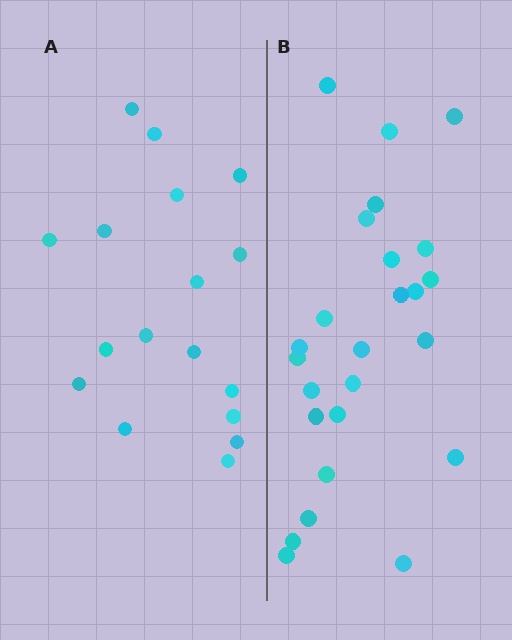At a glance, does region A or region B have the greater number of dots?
Region B (the right region) has more dots.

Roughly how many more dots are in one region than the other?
Region B has roughly 8 or so more dots than region A.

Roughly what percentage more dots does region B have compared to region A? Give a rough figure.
About 45% more.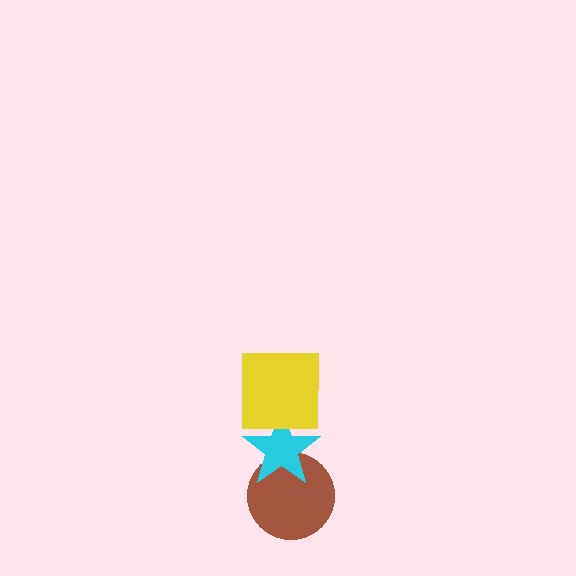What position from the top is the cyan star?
The cyan star is 2nd from the top.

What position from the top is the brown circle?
The brown circle is 3rd from the top.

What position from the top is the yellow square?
The yellow square is 1st from the top.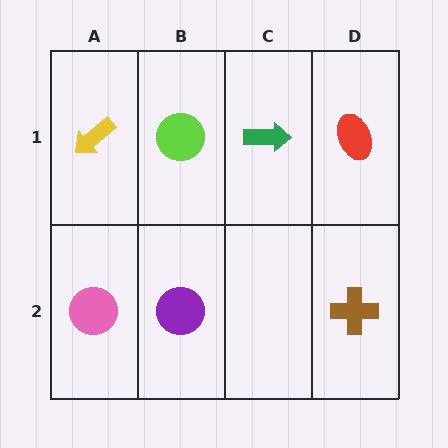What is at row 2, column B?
A purple circle.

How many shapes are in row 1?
4 shapes.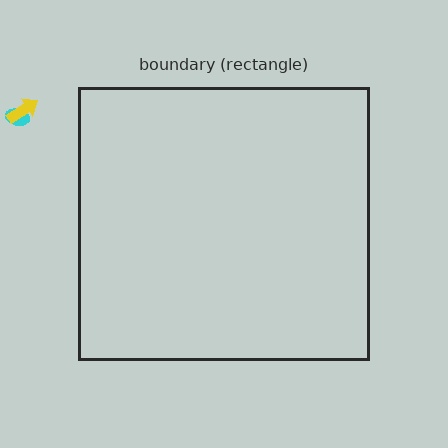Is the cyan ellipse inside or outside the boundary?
Outside.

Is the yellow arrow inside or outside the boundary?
Outside.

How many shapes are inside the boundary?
0 inside, 2 outside.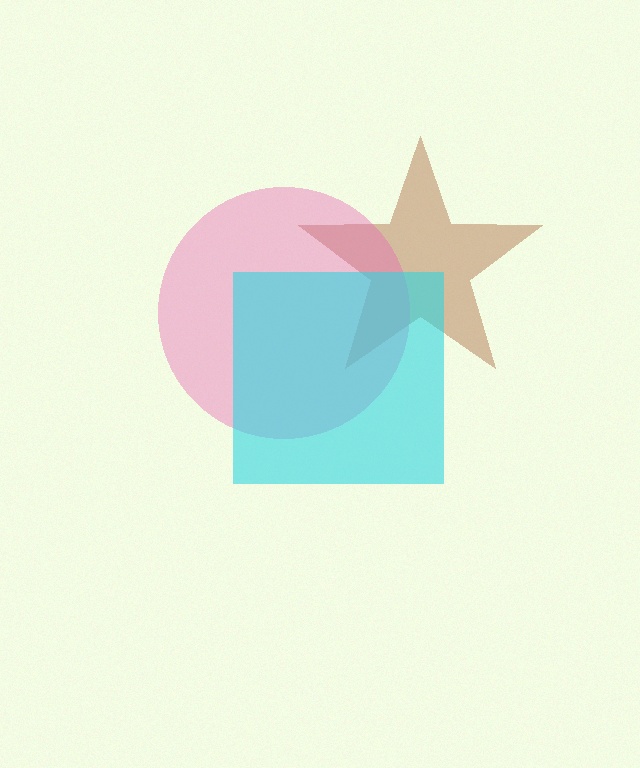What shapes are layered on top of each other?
The layered shapes are: a brown star, a pink circle, a cyan square.